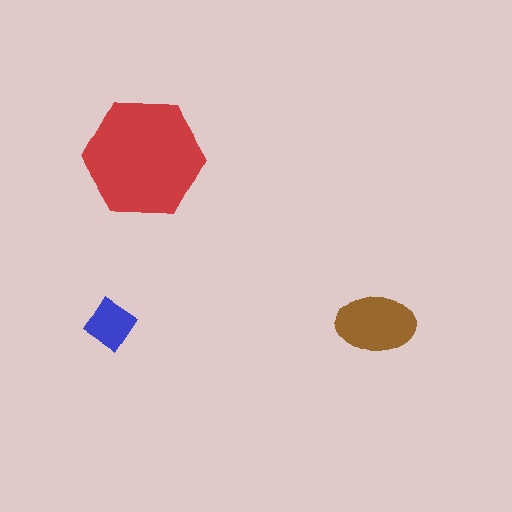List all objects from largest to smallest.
The red hexagon, the brown ellipse, the blue diamond.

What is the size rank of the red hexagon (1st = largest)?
1st.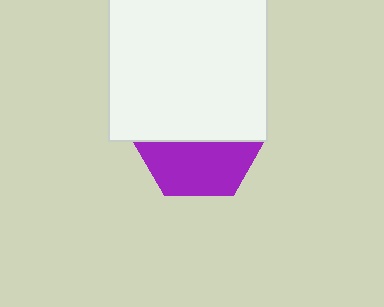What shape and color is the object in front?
The object in front is a white square.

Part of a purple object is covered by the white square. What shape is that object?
It is a hexagon.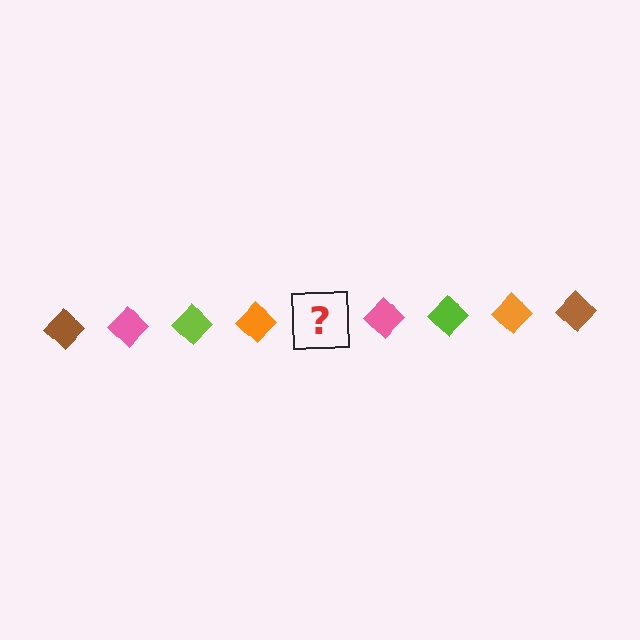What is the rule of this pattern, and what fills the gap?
The rule is that the pattern cycles through brown, pink, lime, orange diamonds. The gap should be filled with a brown diamond.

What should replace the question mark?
The question mark should be replaced with a brown diamond.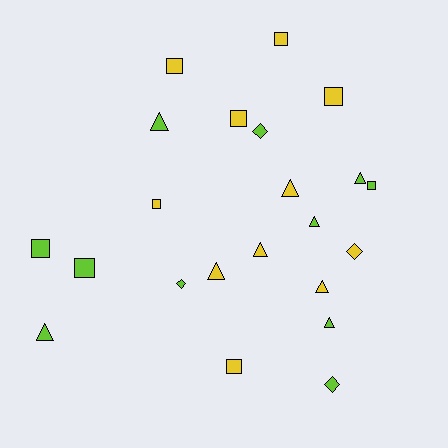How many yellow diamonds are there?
There is 1 yellow diamond.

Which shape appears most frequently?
Square, with 9 objects.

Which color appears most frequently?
Lime, with 11 objects.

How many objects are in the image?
There are 22 objects.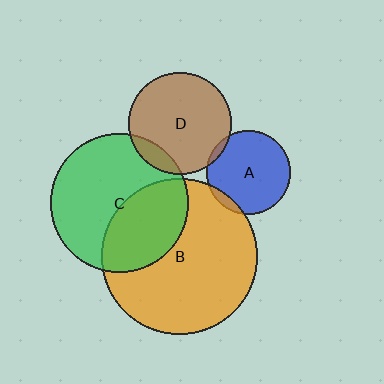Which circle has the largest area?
Circle B (orange).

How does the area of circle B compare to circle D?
Approximately 2.3 times.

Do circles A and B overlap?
Yes.